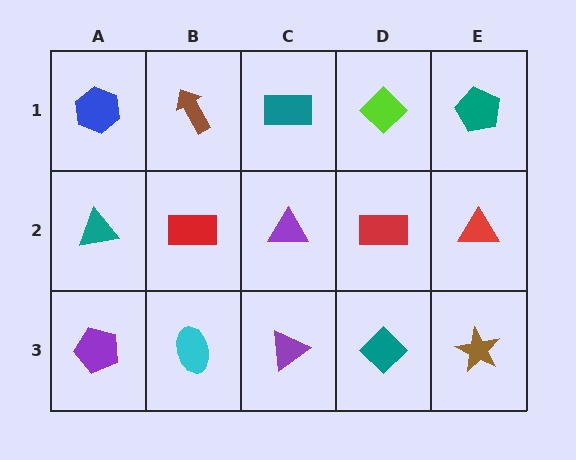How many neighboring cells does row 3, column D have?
3.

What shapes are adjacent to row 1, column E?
A red triangle (row 2, column E), a lime diamond (row 1, column D).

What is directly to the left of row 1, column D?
A teal rectangle.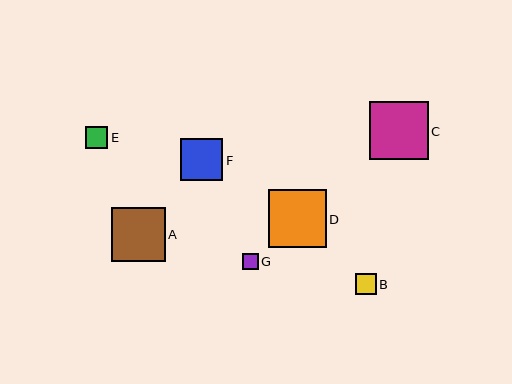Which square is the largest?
Square C is the largest with a size of approximately 58 pixels.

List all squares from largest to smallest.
From largest to smallest: C, D, A, F, E, B, G.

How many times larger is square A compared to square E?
Square A is approximately 2.4 times the size of square E.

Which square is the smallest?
Square G is the smallest with a size of approximately 15 pixels.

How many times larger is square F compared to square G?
Square F is approximately 2.7 times the size of square G.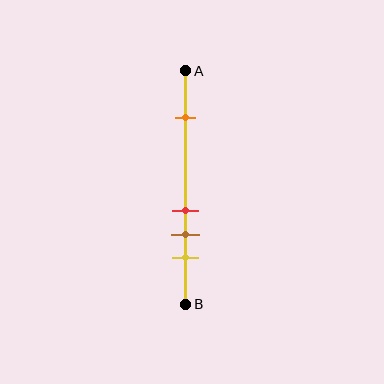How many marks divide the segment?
There are 4 marks dividing the segment.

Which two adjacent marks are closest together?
The red and brown marks are the closest adjacent pair.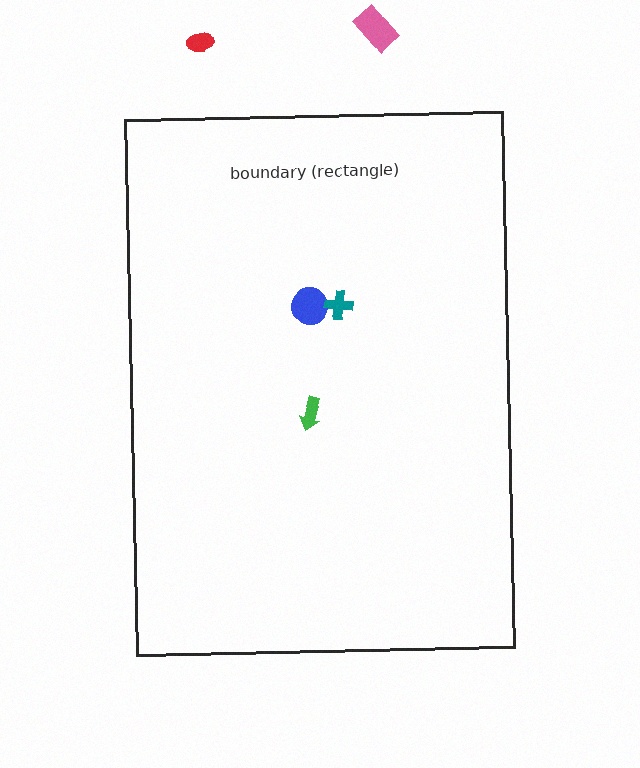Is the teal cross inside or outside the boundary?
Inside.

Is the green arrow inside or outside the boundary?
Inside.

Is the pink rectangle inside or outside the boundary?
Outside.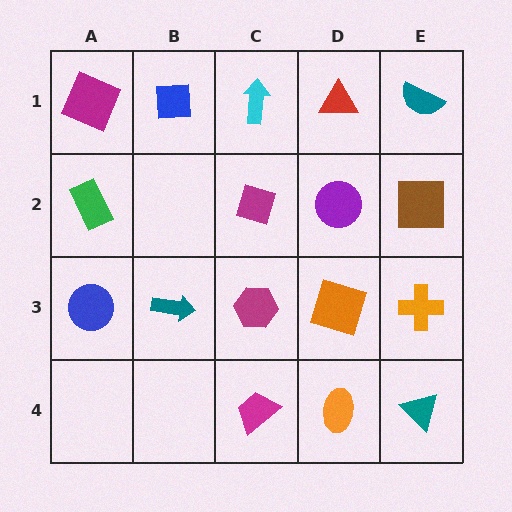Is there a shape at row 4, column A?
No, that cell is empty.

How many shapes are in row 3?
5 shapes.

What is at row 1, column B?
A blue square.